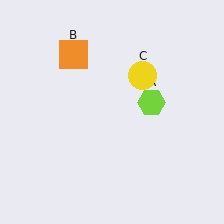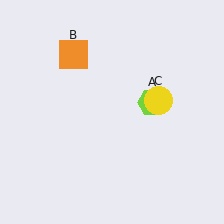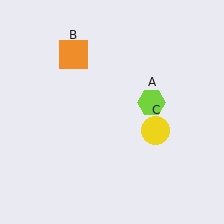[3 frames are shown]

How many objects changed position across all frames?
1 object changed position: yellow circle (object C).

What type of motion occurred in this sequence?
The yellow circle (object C) rotated clockwise around the center of the scene.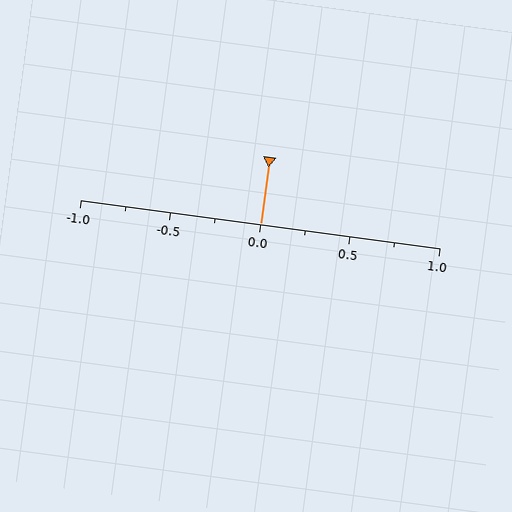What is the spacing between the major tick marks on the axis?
The major ticks are spaced 0.5 apart.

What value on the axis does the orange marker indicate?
The marker indicates approximately 0.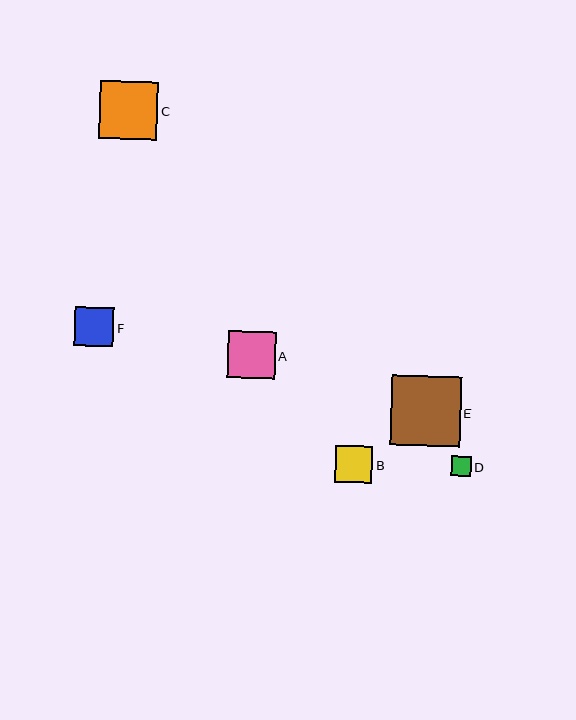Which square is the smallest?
Square D is the smallest with a size of approximately 20 pixels.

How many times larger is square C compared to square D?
Square C is approximately 2.9 times the size of square D.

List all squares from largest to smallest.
From largest to smallest: E, C, A, F, B, D.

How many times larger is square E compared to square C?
Square E is approximately 1.2 times the size of square C.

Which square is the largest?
Square E is the largest with a size of approximately 70 pixels.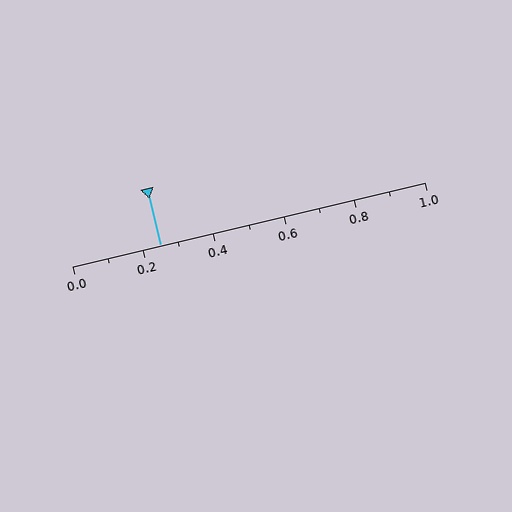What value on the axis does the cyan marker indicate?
The marker indicates approximately 0.25.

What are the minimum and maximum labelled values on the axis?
The axis runs from 0.0 to 1.0.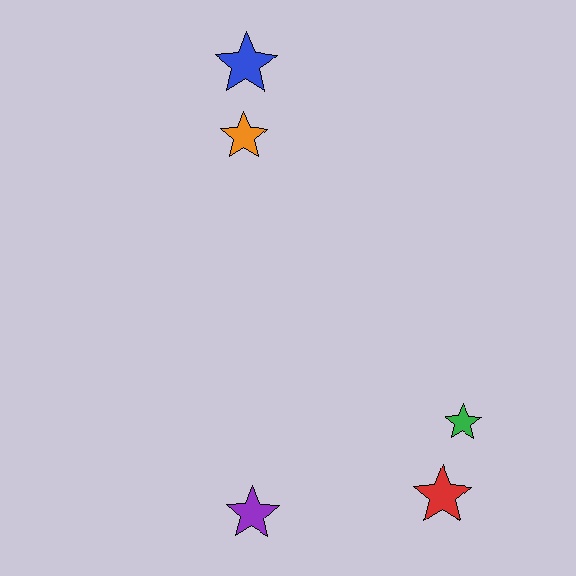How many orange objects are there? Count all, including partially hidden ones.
There is 1 orange object.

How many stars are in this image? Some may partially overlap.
There are 5 stars.